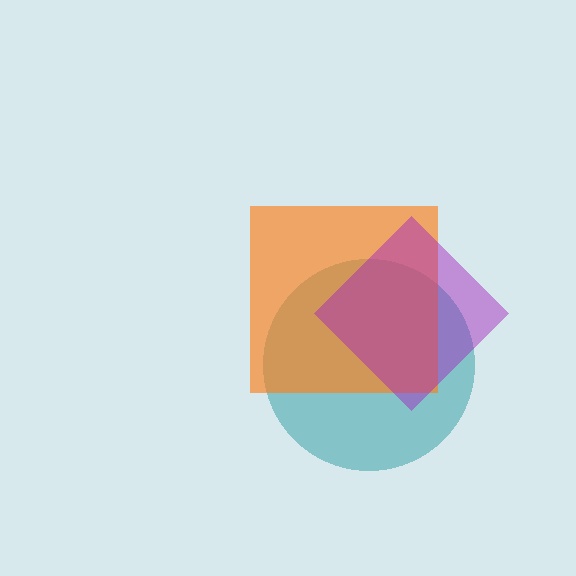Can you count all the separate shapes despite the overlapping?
Yes, there are 3 separate shapes.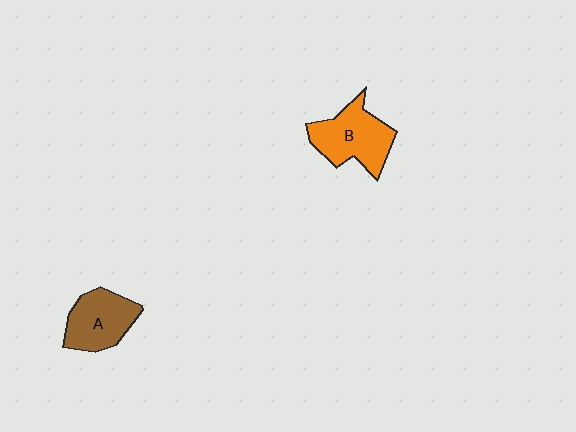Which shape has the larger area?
Shape B (orange).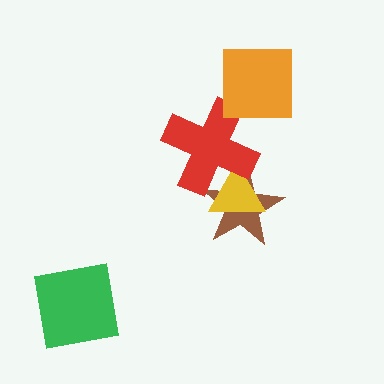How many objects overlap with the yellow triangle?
2 objects overlap with the yellow triangle.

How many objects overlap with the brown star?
2 objects overlap with the brown star.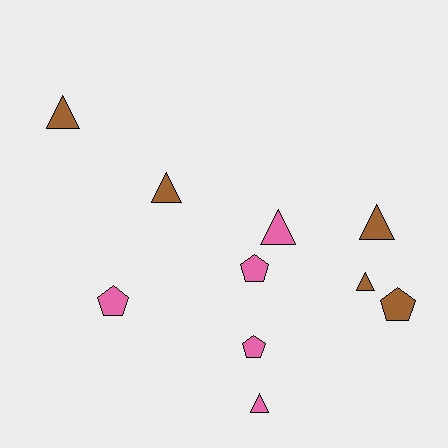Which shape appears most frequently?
Triangle, with 6 objects.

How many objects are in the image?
There are 10 objects.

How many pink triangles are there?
There are 2 pink triangles.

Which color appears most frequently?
Brown, with 5 objects.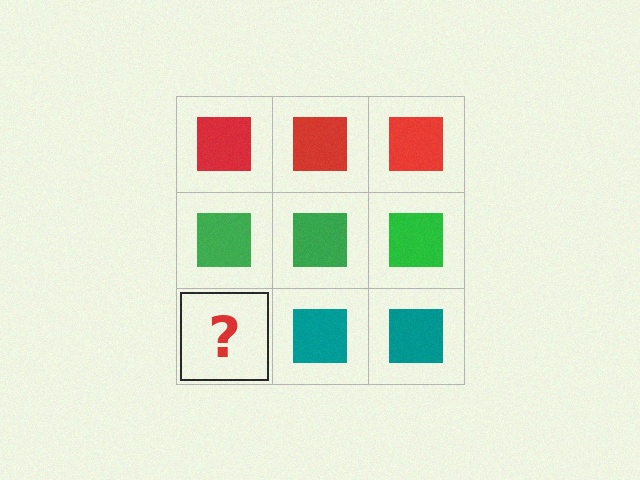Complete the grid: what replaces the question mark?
The question mark should be replaced with a teal square.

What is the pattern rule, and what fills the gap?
The rule is that each row has a consistent color. The gap should be filled with a teal square.